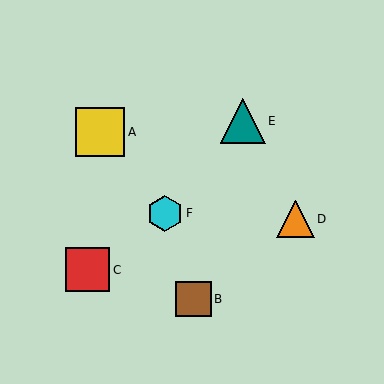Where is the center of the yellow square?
The center of the yellow square is at (100, 132).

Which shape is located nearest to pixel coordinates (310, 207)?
The orange triangle (labeled D) at (296, 219) is nearest to that location.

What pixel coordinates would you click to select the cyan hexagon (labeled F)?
Click at (165, 213) to select the cyan hexagon F.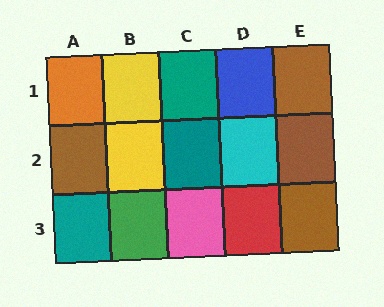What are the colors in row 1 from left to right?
Orange, yellow, teal, blue, brown.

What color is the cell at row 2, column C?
Teal.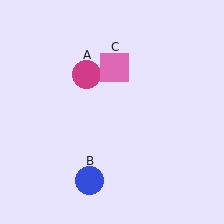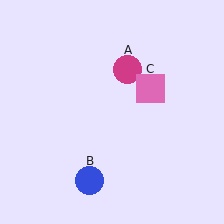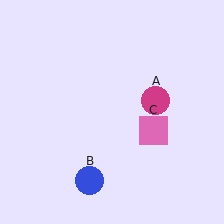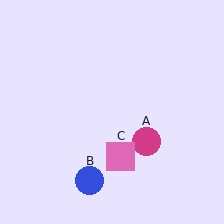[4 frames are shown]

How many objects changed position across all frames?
2 objects changed position: magenta circle (object A), pink square (object C).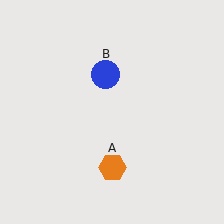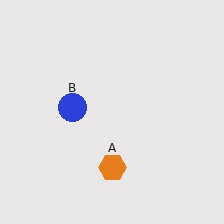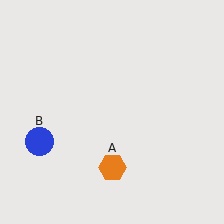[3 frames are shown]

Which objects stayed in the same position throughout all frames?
Orange hexagon (object A) remained stationary.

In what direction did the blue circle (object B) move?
The blue circle (object B) moved down and to the left.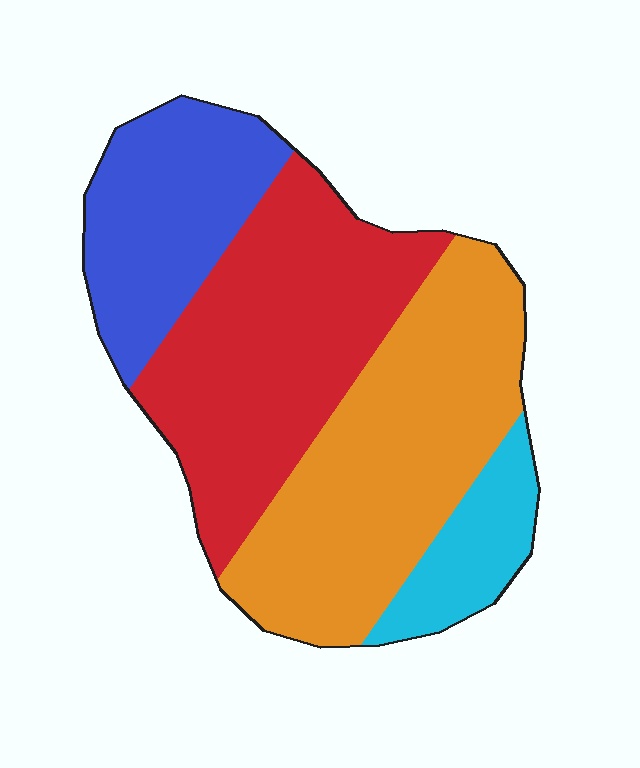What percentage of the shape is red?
Red covers roughly 35% of the shape.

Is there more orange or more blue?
Orange.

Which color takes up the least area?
Cyan, at roughly 10%.